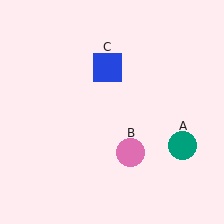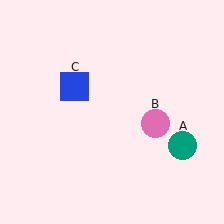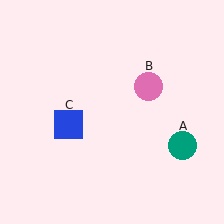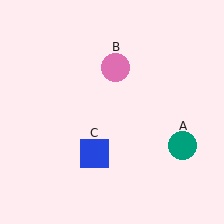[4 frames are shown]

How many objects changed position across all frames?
2 objects changed position: pink circle (object B), blue square (object C).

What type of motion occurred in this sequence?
The pink circle (object B), blue square (object C) rotated counterclockwise around the center of the scene.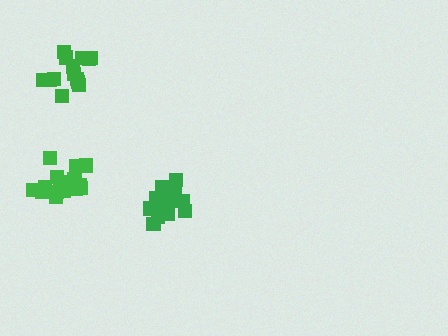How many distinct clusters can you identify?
There are 3 distinct clusters.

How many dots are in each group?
Group 1: 15 dots, Group 2: 16 dots, Group 3: 15 dots (46 total).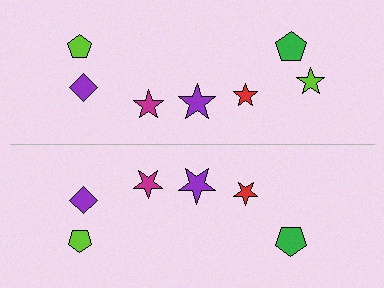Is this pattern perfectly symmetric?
No, the pattern is not perfectly symmetric. A lime star is missing from the bottom side.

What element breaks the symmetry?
A lime star is missing from the bottom side.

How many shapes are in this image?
There are 13 shapes in this image.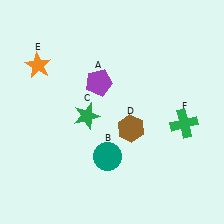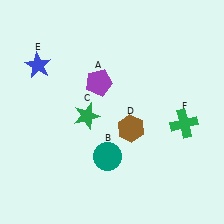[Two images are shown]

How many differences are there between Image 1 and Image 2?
There is 1 difference between the two images.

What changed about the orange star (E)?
In Image 1, E is orange. In Image 2, it changed to blue.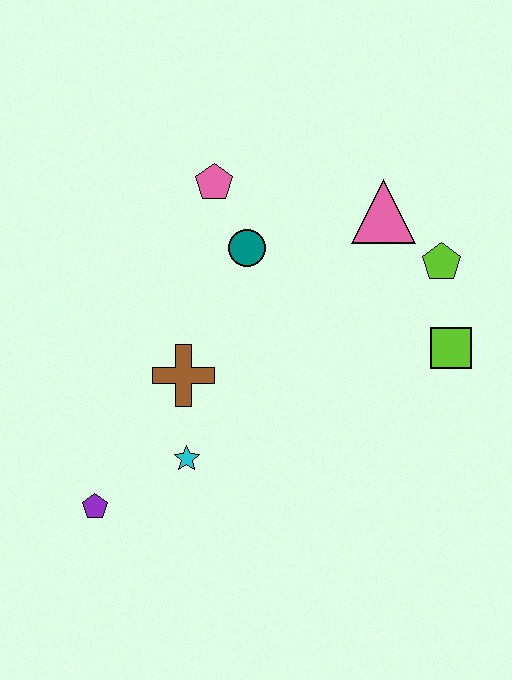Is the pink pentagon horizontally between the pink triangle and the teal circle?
No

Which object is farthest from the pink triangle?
The purple pentagon is farthest from the pink triangle.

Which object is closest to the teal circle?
The pink pentagon is closest to the teal circle.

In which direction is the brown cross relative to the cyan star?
The brown cross is above the cyan star.